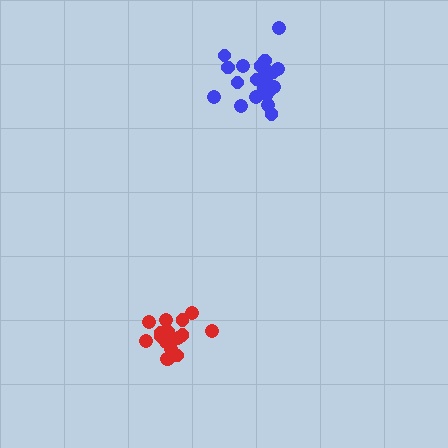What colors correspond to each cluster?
The clusters are colored: red, blue.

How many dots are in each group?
Group 1: 16 dots, Group 2: 21 dots (37 total).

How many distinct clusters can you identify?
There are 2 distinct clusters.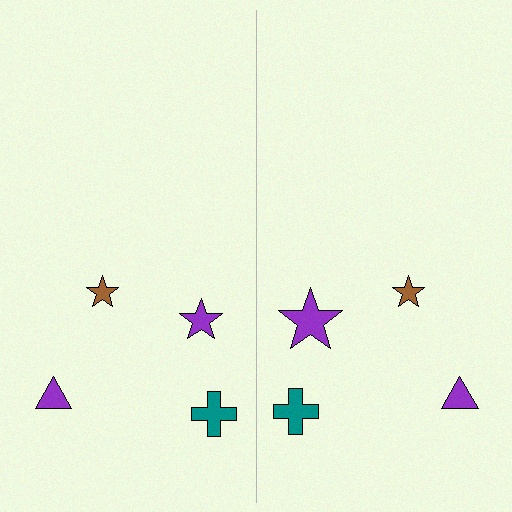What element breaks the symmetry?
The purple star on the right side has a different size than its mirror counterpart.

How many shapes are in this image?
There are 8 shapes in this image.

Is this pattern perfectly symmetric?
No, the pattern is not perfectly symmetric. The purple star on the right side has a different size than its mirror counterpart.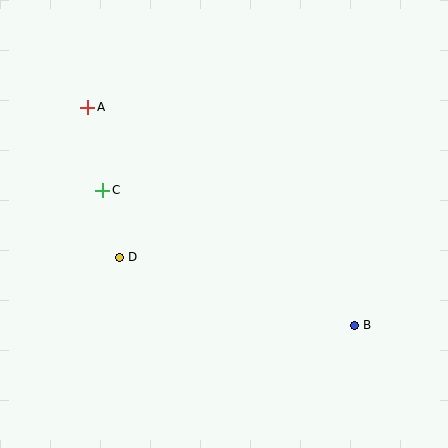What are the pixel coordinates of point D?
Point D is at (119, 257).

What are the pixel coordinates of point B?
Point B is at (354, 325).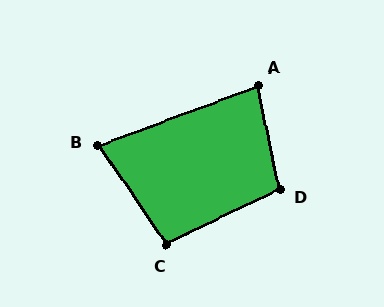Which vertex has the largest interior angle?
D, at approximately 104 degrees.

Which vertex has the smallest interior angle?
B, at approximately 76 degrees.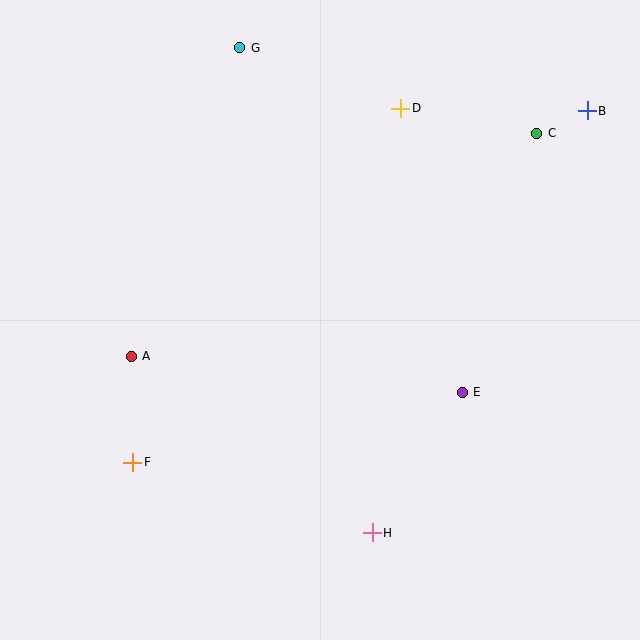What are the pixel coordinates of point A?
Point A is at (131, 356).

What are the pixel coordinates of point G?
Point G is at (240, 48).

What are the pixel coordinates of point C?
Point C is at (537, 133).